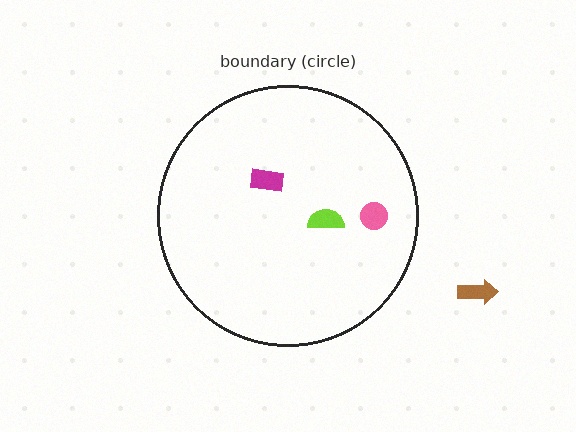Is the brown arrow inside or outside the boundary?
Outside.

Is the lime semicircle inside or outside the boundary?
Inside.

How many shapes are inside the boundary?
3 inside, 1 outside.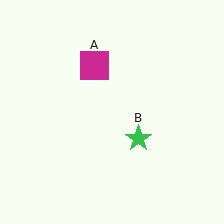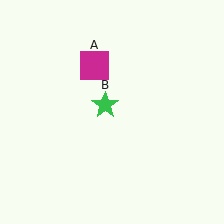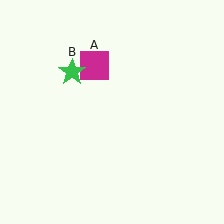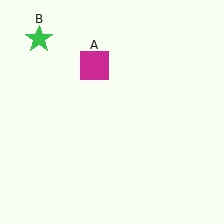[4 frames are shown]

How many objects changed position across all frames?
1 object changed position: green star (object B).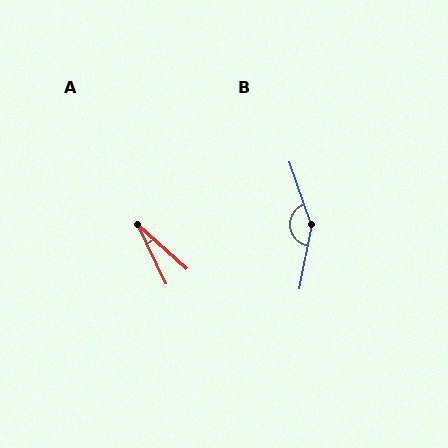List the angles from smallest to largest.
A (23°), B (150°).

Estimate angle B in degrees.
Approximately 150 degrees.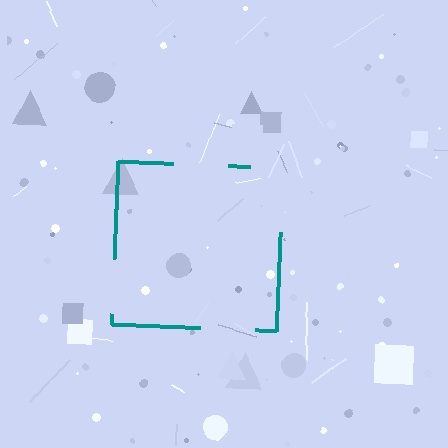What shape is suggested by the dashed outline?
The dashed outline suggests a square.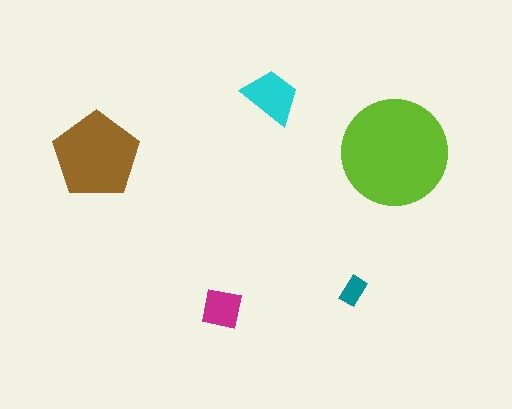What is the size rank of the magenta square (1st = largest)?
4th.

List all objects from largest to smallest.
The lime circle, the brown pentagon, the cyan trapezoid, the magenta square, the teal rectangle.